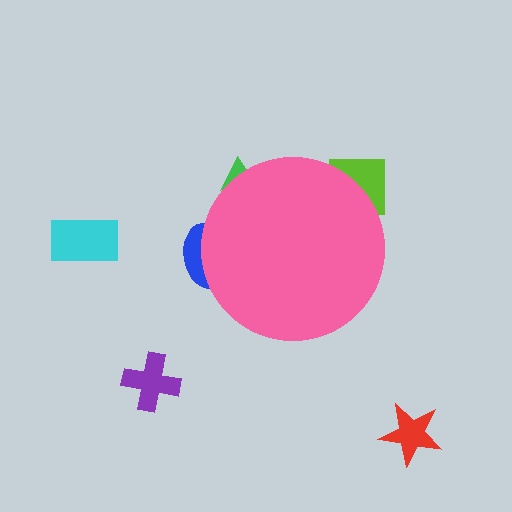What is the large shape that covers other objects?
A pink circle.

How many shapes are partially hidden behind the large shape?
3 shapes are partially hidden.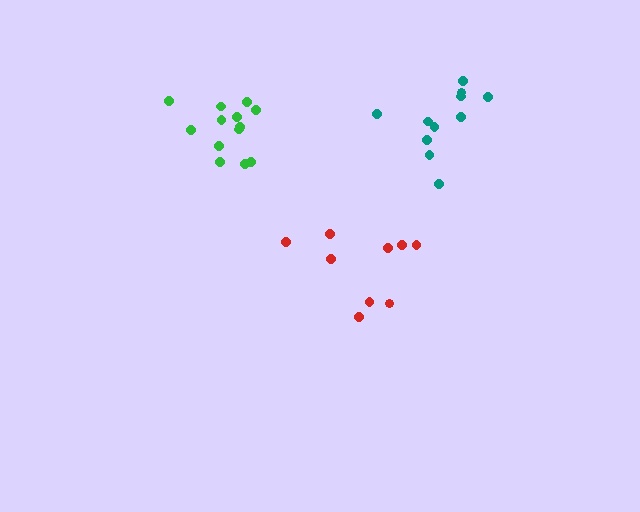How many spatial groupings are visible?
There are 3 spatial groupings.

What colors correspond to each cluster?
The clusters are colored: red, green, teal.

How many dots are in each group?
Group 1: 9 dots, Group 2: 13 dots, Group 3: 11 dots (33 total).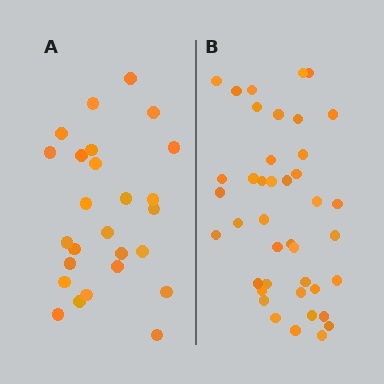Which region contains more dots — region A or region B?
Region B (the right region) has more dots.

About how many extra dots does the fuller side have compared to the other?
Region B has approximately 15 more dots than region A.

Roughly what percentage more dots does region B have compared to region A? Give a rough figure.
About 60% more.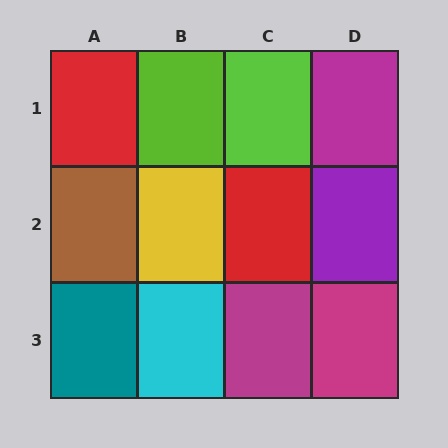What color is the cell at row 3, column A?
Teal.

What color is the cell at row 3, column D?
Magenta.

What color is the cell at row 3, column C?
Magenta.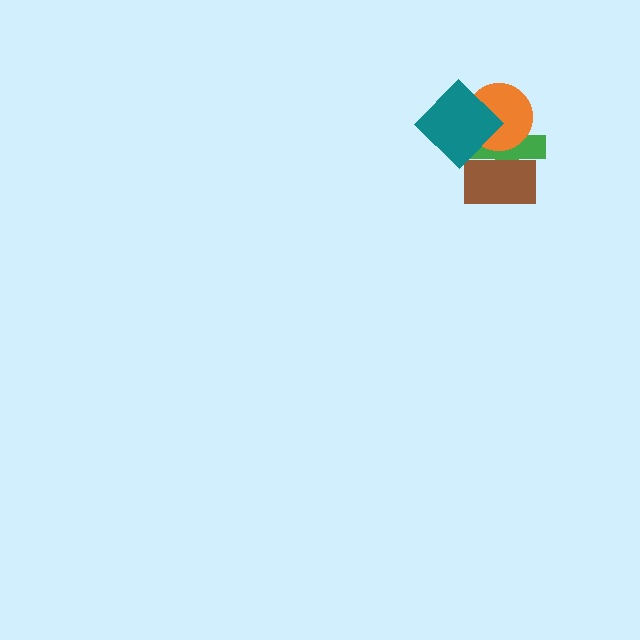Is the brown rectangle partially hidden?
Yes, it is partially covered by another shape.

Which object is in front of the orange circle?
The teal diamond is in front of the orange circle.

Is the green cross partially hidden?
Yes, it is partially covered by another shape.